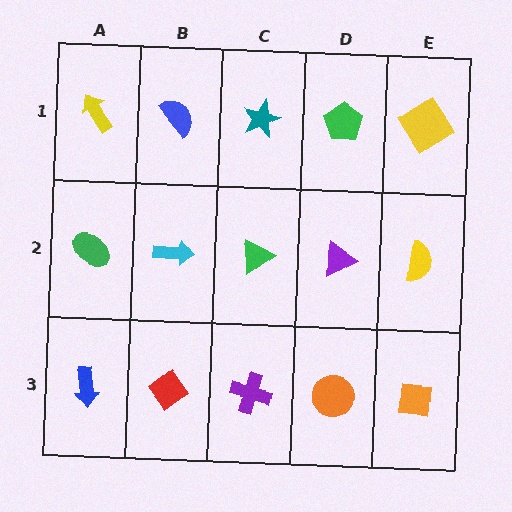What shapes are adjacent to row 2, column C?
A teal star (row 1, column C), a purple cross (row 3, column C), a cyan arrow (row 2, column B), a purple triangle (row 2, column D).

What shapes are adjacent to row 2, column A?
A yellow arrow (row 1, column A), a blue arrow (row 3, column A), a cyan arrow (row 2, column B).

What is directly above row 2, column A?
A yellow arrow.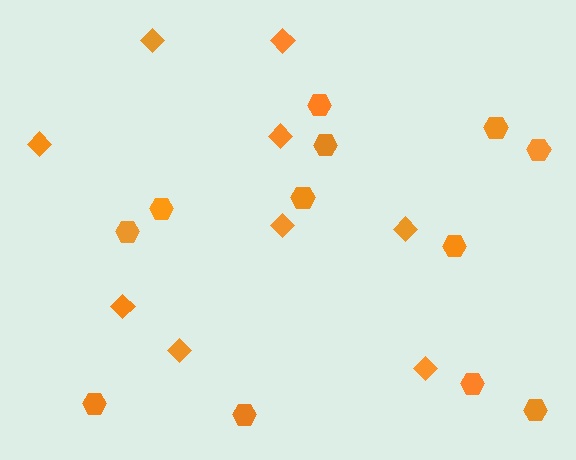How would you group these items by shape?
There are 2 groups: one group of diamonds (9) and one group of hexagons (12).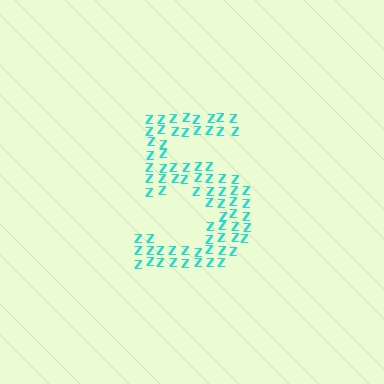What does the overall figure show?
The overall figure shows the digit 5.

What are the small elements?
The small elements are letter Z's.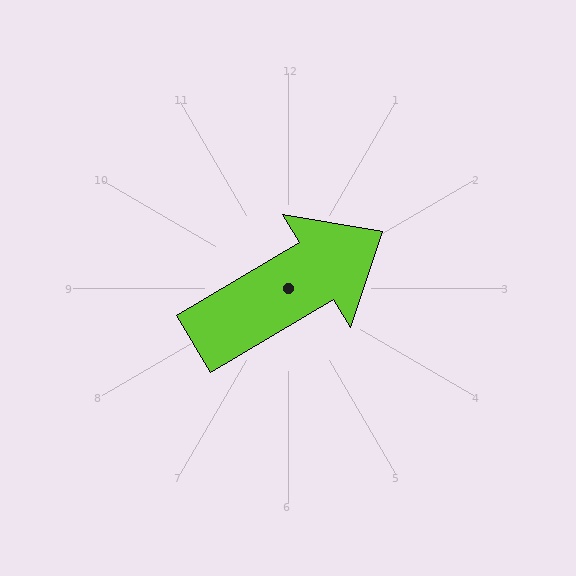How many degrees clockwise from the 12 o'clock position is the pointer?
Approximately 59 degrees.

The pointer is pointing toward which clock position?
Roughly 2 o'clock.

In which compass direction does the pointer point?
Northeast.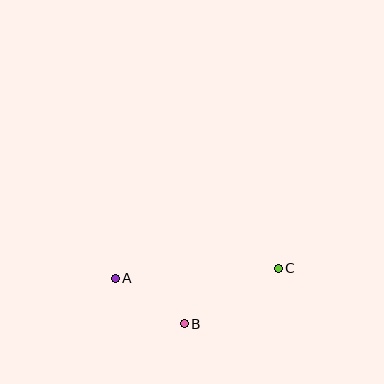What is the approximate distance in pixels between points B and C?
The distance between B and C is approximately 109 pixels.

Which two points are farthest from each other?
Points A and C are farthest from each other.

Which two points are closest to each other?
Points A and B are closest to each other.